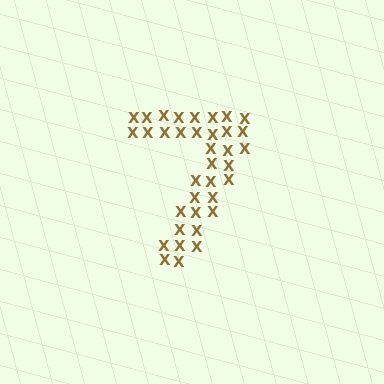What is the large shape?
The large shape is the digit 7.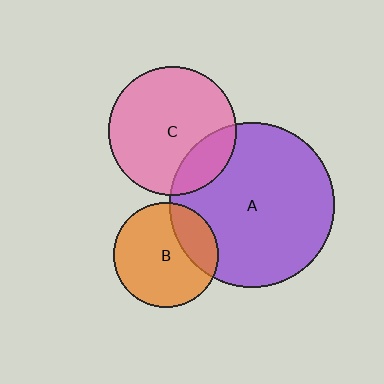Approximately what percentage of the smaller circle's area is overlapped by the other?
Approximately 20%.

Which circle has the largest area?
Circle A (purple).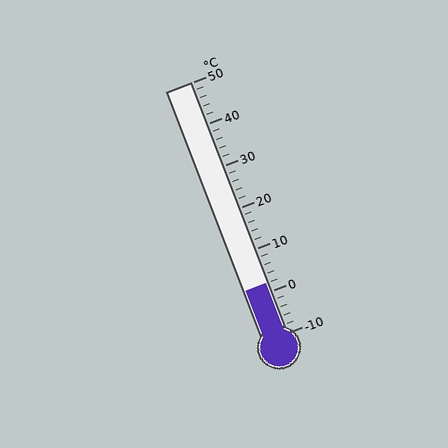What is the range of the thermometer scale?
The thermometer scale ranges from -10°C to 50°C.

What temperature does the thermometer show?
The thermometer shows approximately 2°C.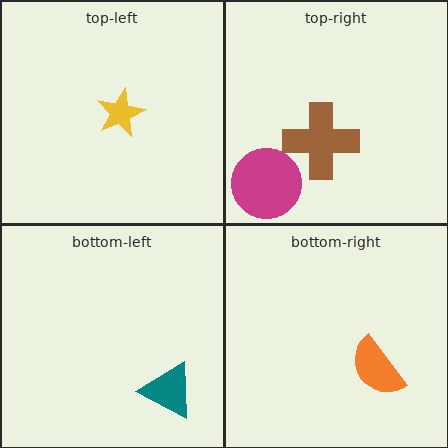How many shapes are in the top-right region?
2.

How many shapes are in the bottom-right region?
1.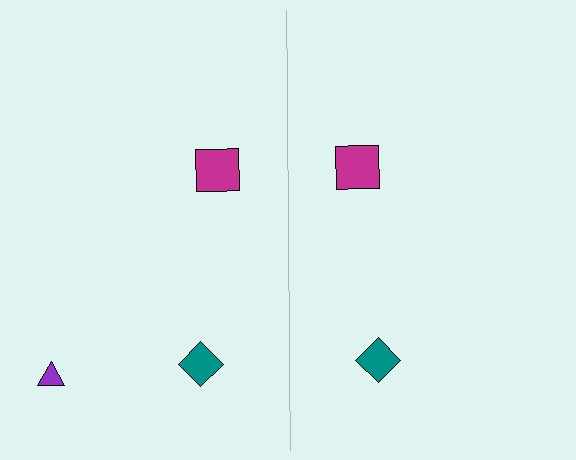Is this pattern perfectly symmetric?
No, the pattern is not perfectly symmetric. A purple triangle is missing from the right side.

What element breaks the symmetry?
A purple triangle is missing from the right side.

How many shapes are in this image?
There are 5 shapes in this image.